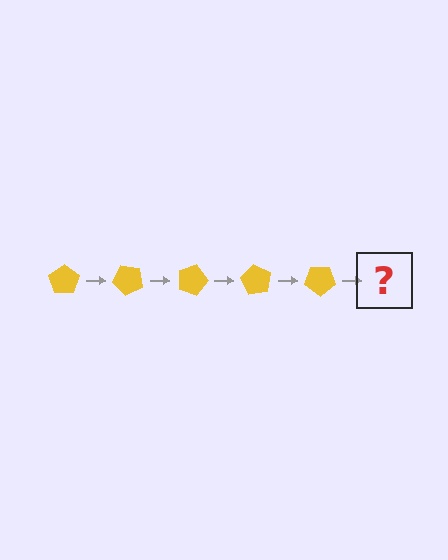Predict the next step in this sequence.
The next step is a yellow pentagon rotated 225 degrees.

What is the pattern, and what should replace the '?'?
The pattern is that the pentagon rotates 45 degrees each step. The '?' should be a yellow pentagon rotated 225 degrees.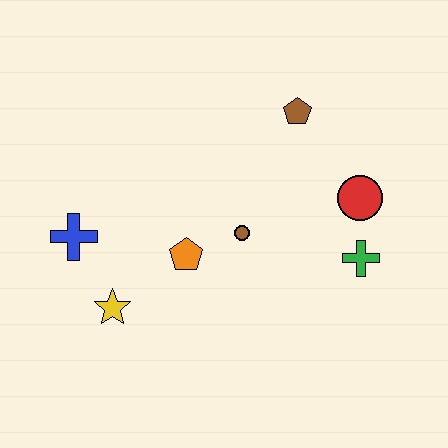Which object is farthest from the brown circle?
The blue cross is farthest from the brown circle.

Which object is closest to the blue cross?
The yellow star is closest to the blue cross.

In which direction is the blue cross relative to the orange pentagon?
The blue cross is to the left of the orange pentagon.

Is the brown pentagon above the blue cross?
Yes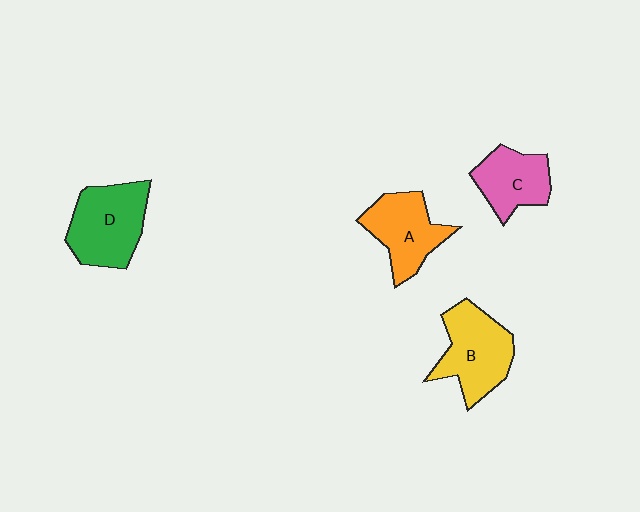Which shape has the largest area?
Shape D (green).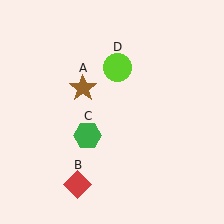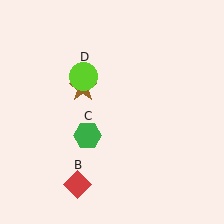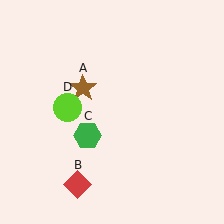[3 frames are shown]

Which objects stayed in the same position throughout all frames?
Brown star (object A) and red diamond (object B) and green hexagon (object C) remained stationary.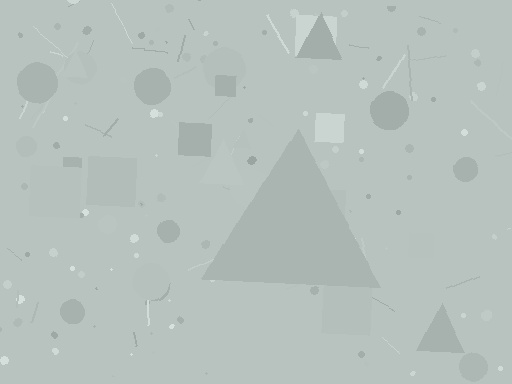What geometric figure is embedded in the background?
A triangle is embedded in the background.